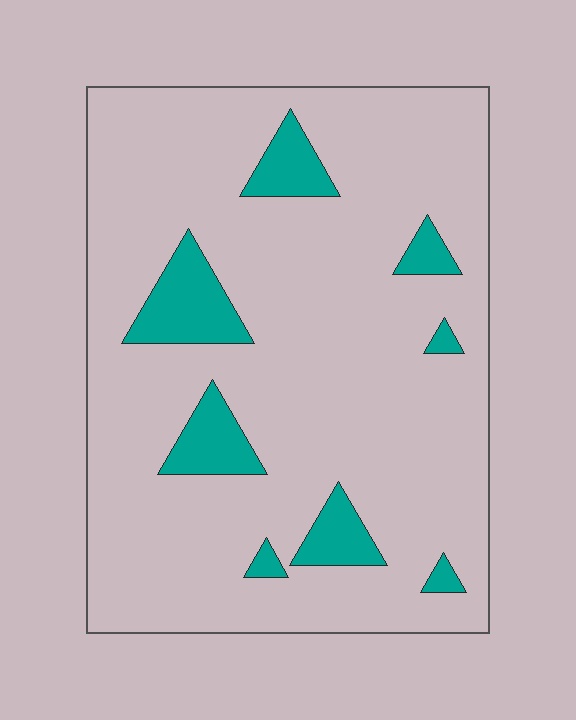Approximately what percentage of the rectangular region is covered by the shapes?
Approximately 10%.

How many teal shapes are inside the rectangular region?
8.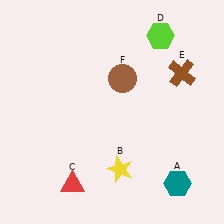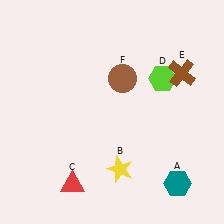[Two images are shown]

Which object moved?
The lime hexagon (D) moved down.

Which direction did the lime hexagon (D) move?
The lime hexagon (D) moved down.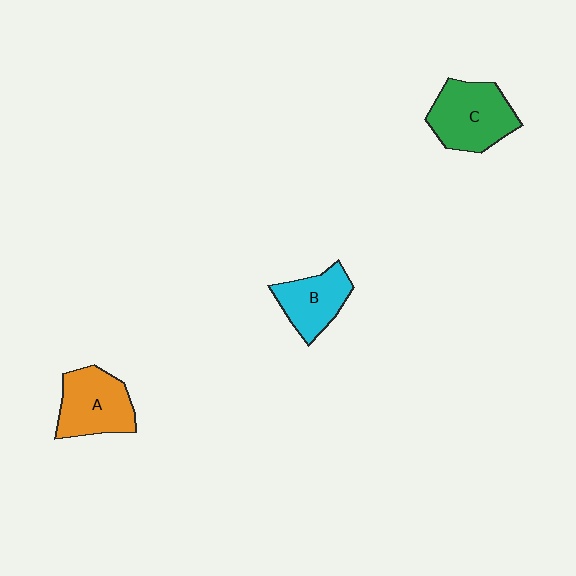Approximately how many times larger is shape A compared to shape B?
Approximately 1.2 times.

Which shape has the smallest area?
Shape B (cyan).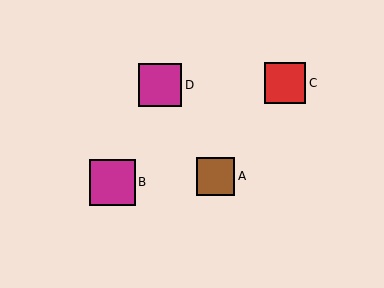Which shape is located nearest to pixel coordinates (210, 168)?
The brown square (labeled A) at (216, 176) is nearest to that location.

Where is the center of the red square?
The center of the red square is at (285, 83).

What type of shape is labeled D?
Shape D is a magenta square.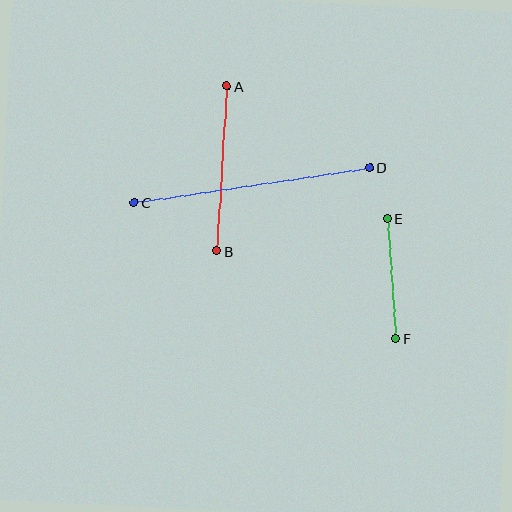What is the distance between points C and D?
The distance is approximately 238 pixels.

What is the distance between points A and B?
The distance is approximately 165 pixels.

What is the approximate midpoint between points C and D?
The midpoint is at approximately (252, 185) pixels.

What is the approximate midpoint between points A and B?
The midpoint is at approximately (222, 168) pixels.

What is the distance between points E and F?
The distance is approximately 120 pixels.